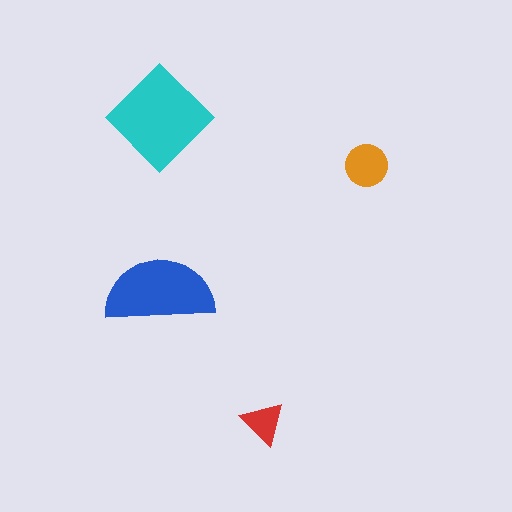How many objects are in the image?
There are 4 objects in the image.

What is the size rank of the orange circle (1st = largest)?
3rd.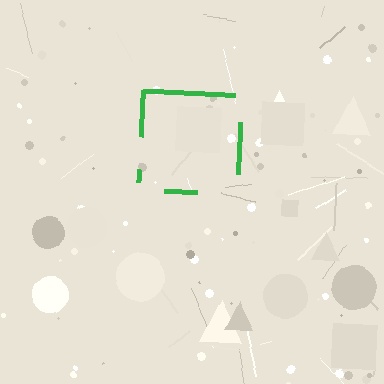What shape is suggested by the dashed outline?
The dashed outline suggests a square.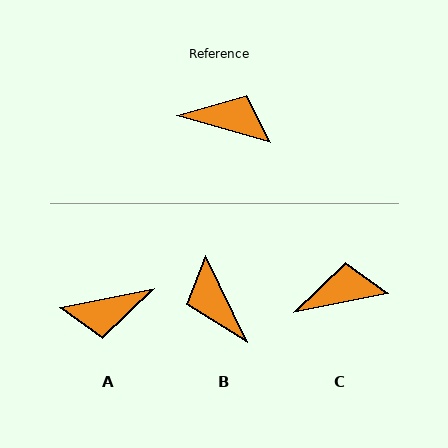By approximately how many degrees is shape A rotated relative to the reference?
Approximately 153 degrees clockwise.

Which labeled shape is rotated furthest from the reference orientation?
A, about 153 degrees away.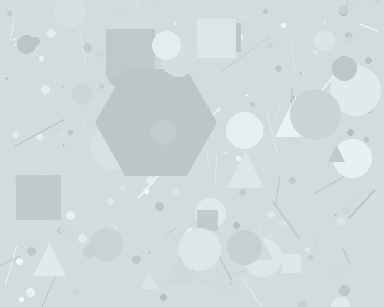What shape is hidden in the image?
A hexagon is hidden in the image.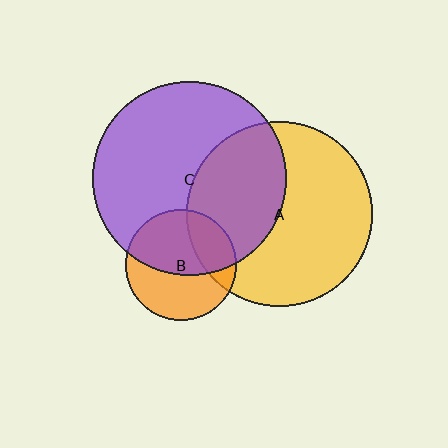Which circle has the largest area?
Circle C (purple).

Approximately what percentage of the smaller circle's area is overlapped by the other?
Approximately 25%.